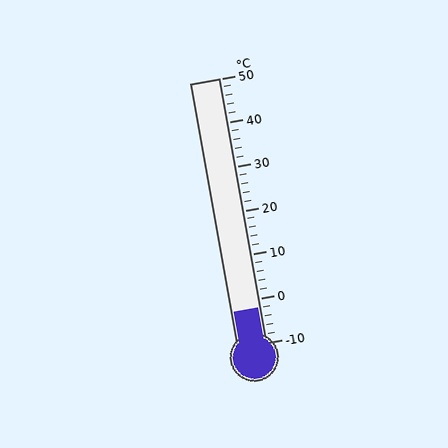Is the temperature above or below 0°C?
The temperature is below 0°C.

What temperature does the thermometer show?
The thermometer shows approximately -2°C.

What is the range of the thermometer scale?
The thermometer scale ranges from -10°C to 50°C.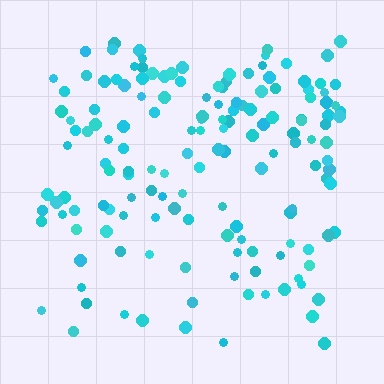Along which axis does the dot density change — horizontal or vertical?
Vertical.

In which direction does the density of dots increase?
From bottom to top, with the top side densest.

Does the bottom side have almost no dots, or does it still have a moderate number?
Still a moderate number, just noticeably fewer than the top.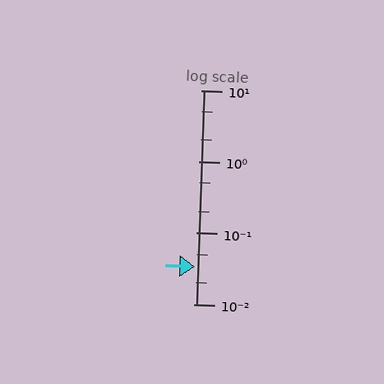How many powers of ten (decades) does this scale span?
The scale spans 3 decades, from 0.01 to 10.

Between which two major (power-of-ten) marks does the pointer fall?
The pointer is between 0.01 and 0.1.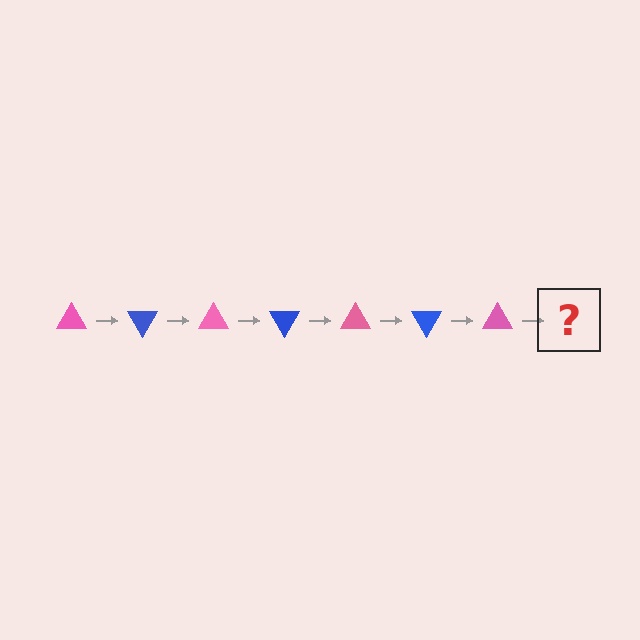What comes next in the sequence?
The next element should be a blue triangle, rotated 420 degrees from the start.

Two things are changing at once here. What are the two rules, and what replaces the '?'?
The two rules are that it rotates 60 degrees each step and the color cycles through pink and blue. The '?' should be a blue triangle, rotated 420 degrees from the start.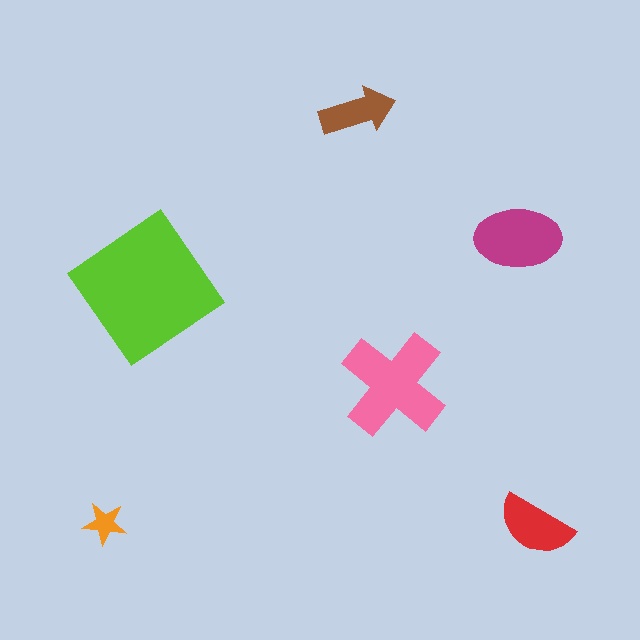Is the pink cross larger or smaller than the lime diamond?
Smaller.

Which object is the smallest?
The orange star.